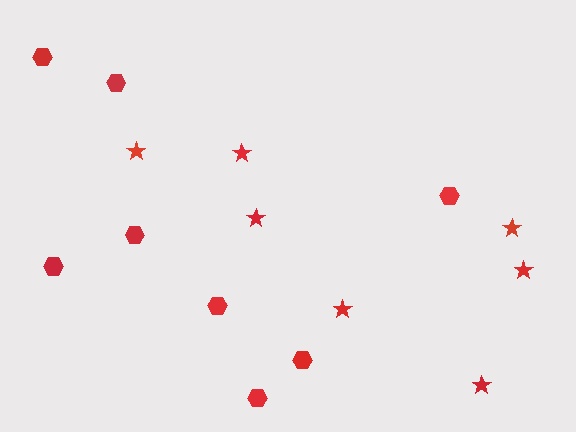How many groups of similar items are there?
There are 2 groups: one group of hexagons (8) and one group of stars (7).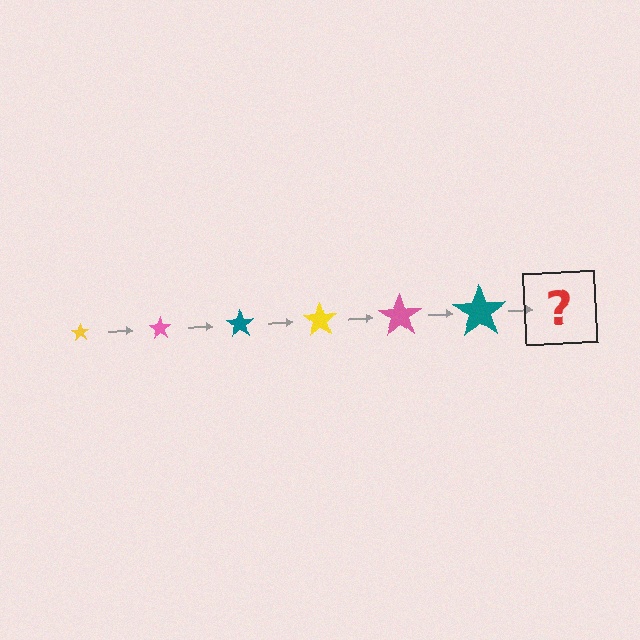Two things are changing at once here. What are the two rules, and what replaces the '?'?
The two rules are that the star grows larger each step and the color cycles through yellow, pink, and teal. The '?' should be a yellow star, larger than the previous one.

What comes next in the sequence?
The next element should be a yellow star, larger than the previous one.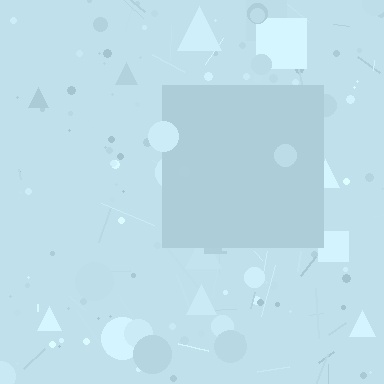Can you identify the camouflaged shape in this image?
The camouflaged shape is a square.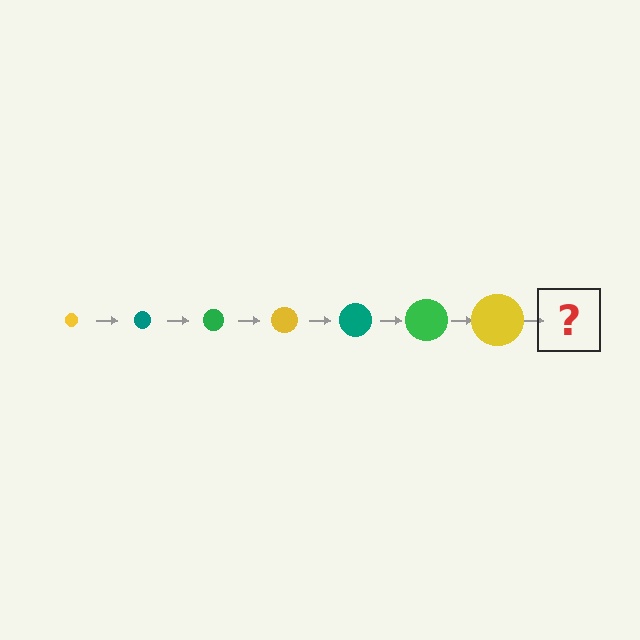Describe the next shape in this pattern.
It should be a teal circle, larger than the previous one.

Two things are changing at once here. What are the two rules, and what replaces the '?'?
The two rules are that the circle grows larger each step and the color cycles through yellow, teal, and green. The '?' should be a teal circle, larger than the previous one.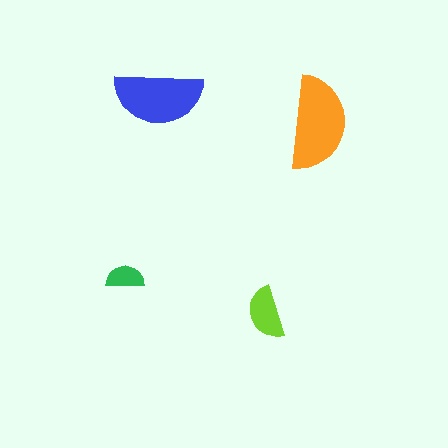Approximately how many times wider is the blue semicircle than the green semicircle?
About 2.5 times wider.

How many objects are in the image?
There are 4 objects in the image.